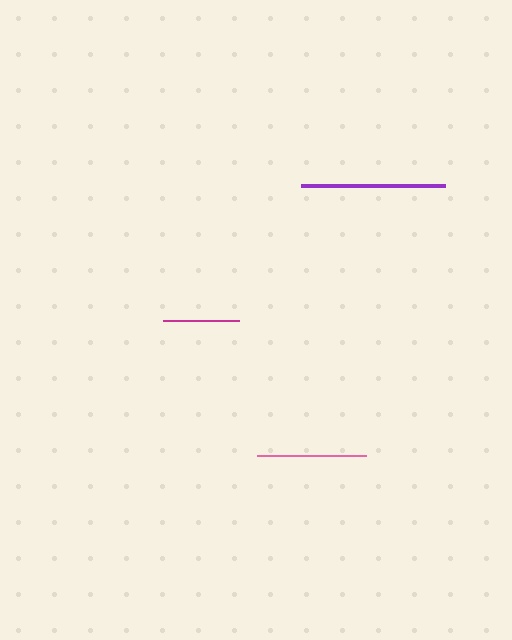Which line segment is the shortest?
The magenta line is the shortest at approximately 76 pixels.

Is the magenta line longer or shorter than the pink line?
The pink line is longer than the magenta line.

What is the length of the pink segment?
The pink segment is approximately 109 pixels long.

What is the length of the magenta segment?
The magenta segment is approximately 76 pixels long.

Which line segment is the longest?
The purple line is the longest at approximately 144 pixels.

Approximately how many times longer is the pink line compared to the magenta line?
The pink line is approximately 1.4 times the length of the magenta line.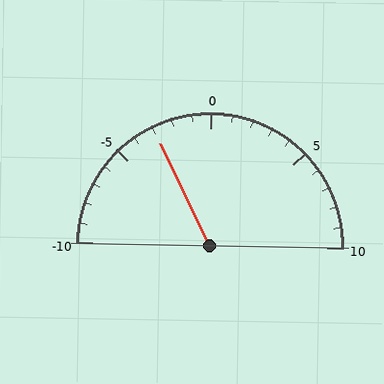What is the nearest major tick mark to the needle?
The nearest major tick mark is -5.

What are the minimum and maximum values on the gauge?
The gauge ranges from -10 to 10.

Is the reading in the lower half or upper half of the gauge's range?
The reading is in the lower half of the range (-10 to 10).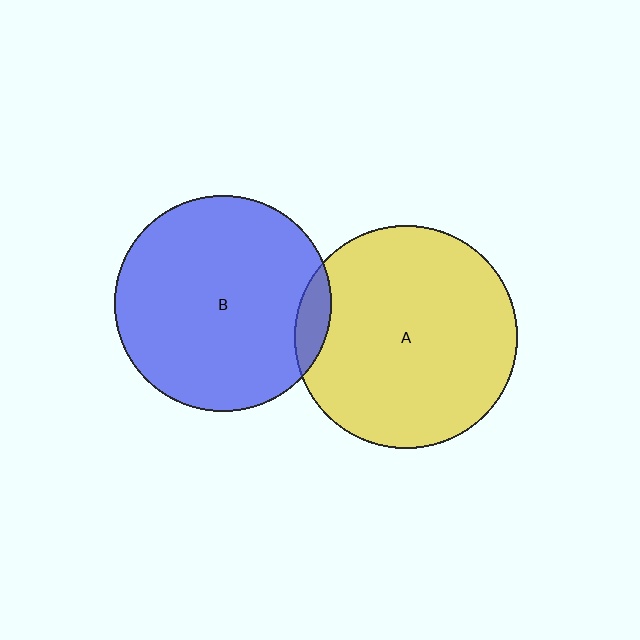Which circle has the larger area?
Circle A (yellow).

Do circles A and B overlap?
Yes.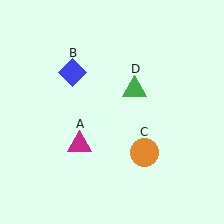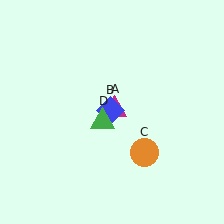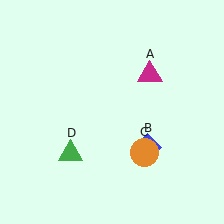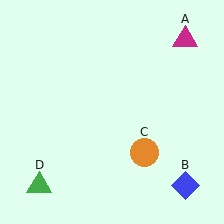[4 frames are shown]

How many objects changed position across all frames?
3 objects changed position: magenta triangle (object A), blue diamond (object B), green triangle (object D).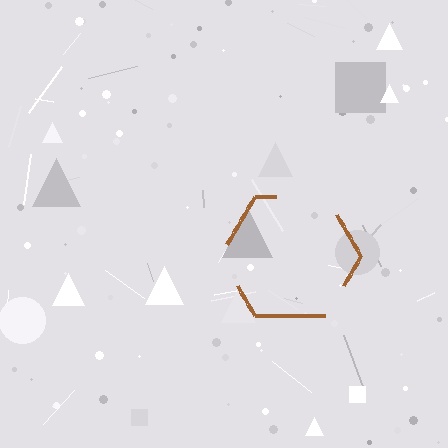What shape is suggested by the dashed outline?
The dashed outline suggests a hexagon.